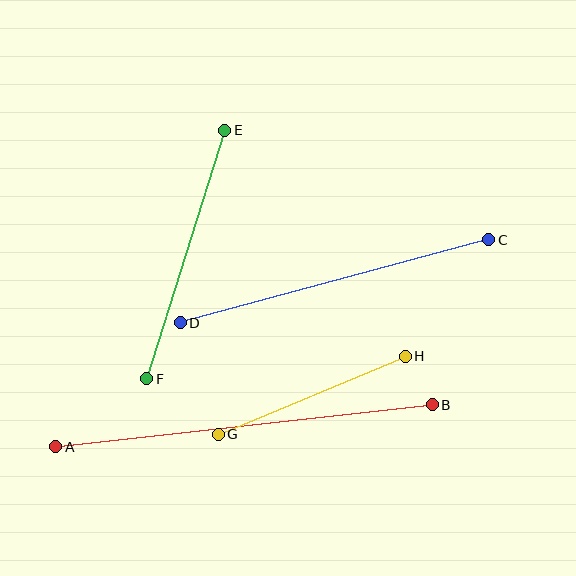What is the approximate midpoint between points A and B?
The midpoint is at approximately (244, 426) pixels.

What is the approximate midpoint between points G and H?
The midpoint is at approximately (312, 395) pixels.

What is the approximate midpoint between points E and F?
The midpoint is at approximately (186, 255) pixels.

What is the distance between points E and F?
The distance is approximately 261 pixels.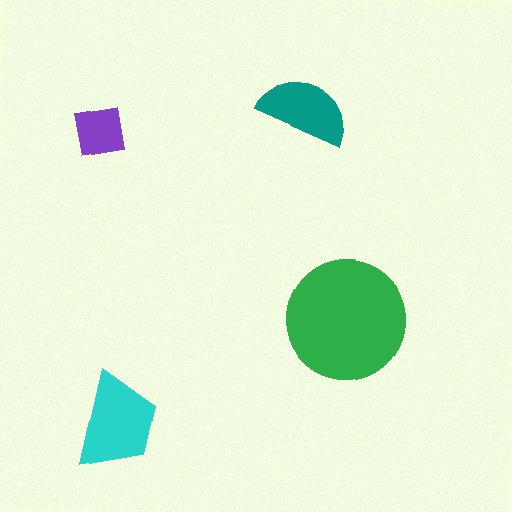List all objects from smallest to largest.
The purple square, the teal semicircle, the cyan trapezoid, the green circle.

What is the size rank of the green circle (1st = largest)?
1st.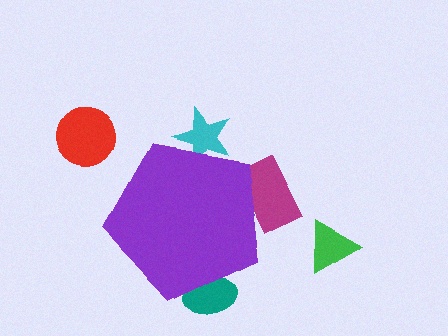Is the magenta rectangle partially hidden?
Yes, the magenta rectangle is partially hidden behind the purple pentagon.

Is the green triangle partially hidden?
No, the green triangle is fully visible.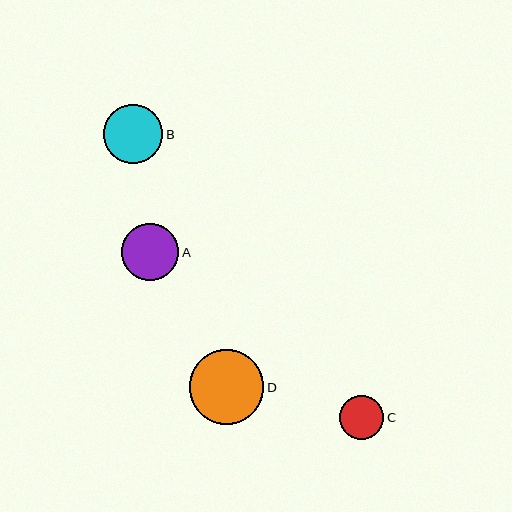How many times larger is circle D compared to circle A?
Circle D is approximately 1.3 times the size of circle A.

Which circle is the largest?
Circle D is the largest with a size of approximately 74 pixels.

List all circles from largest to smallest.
From largest to smallest: D, B, A, C.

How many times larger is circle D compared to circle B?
Circle D is approximately 1.3 times the size of circle B.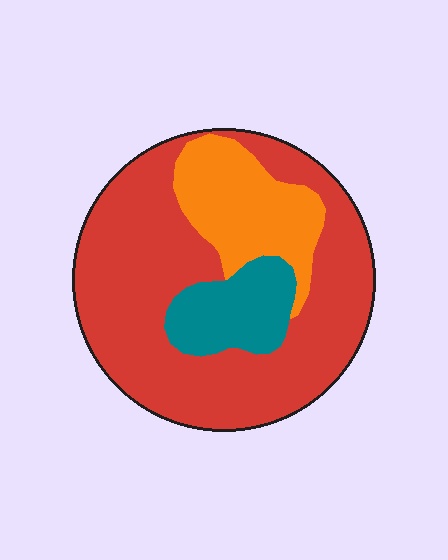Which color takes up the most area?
Red, at roughly 65%.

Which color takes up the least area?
Teal, at roughly 15%.